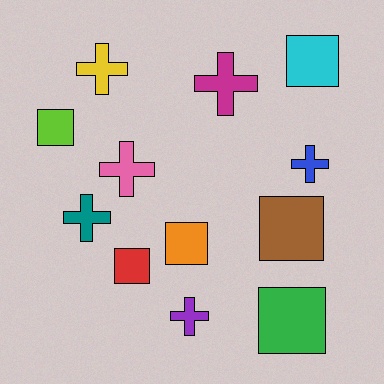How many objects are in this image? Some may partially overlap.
There are 12 objects.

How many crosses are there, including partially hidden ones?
There are 6 crosses.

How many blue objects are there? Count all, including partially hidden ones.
There is 1 blue object.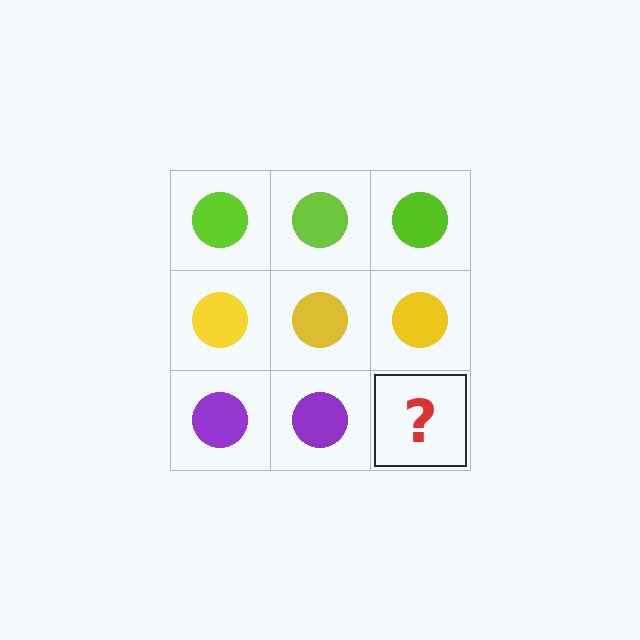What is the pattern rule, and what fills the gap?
The rule is that each row has a consistent color. The gap should be filled with a purple circle.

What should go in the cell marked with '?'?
The missing cell should contain a purple circle.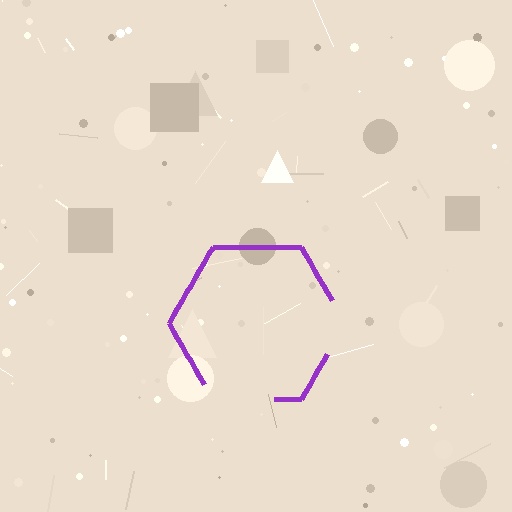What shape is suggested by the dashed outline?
The dashed outline suggests a hexagon.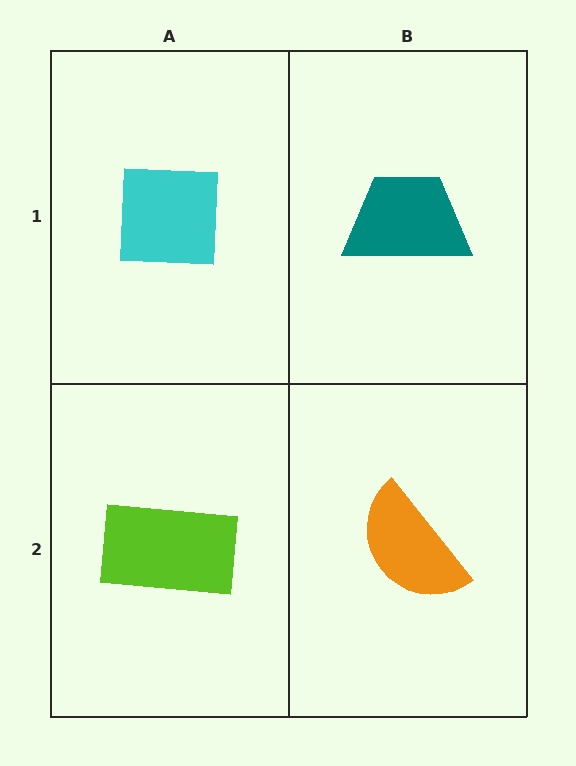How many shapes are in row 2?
2 shapes.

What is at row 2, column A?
A lime rectangle.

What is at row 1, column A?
A cyan square.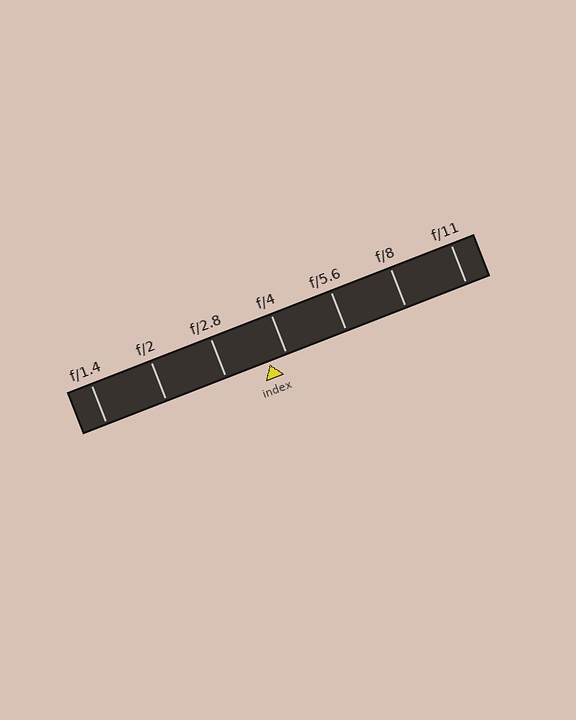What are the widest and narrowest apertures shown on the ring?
The widest aperture shown is f/1.4 and the narrowest is f/11.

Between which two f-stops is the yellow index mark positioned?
The index mark is between f/2.8 and f/4.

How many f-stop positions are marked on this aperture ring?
There are 7 f-stop positions marked.